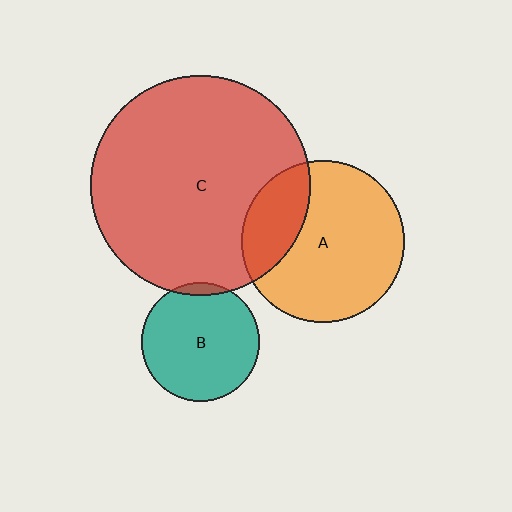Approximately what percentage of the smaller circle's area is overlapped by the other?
Approximately 5%.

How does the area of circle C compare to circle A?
Approximately 1.8 times.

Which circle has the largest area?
Circle C (red).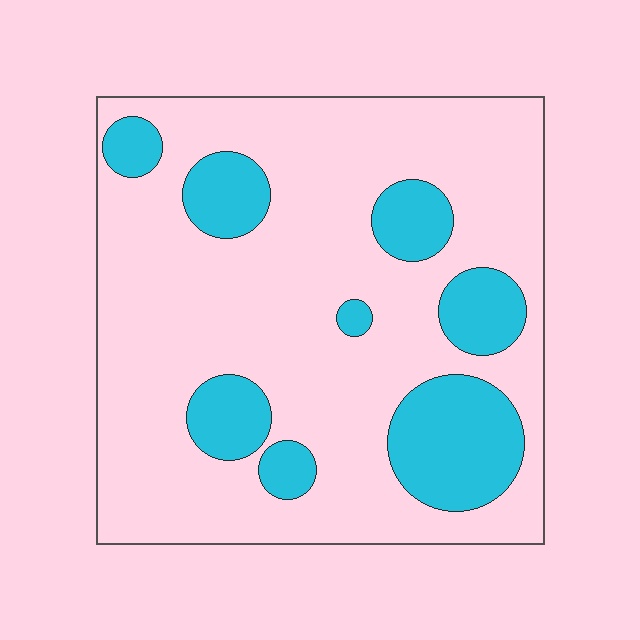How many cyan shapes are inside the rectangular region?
8.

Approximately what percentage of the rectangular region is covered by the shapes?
Approximately 25%.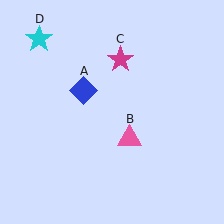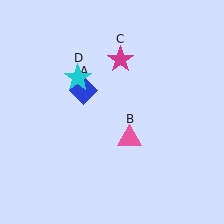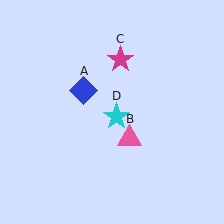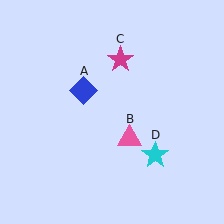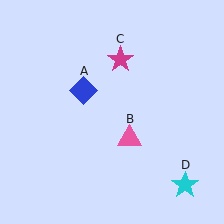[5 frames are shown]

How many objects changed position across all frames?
1 object changed position: cyan star (object D).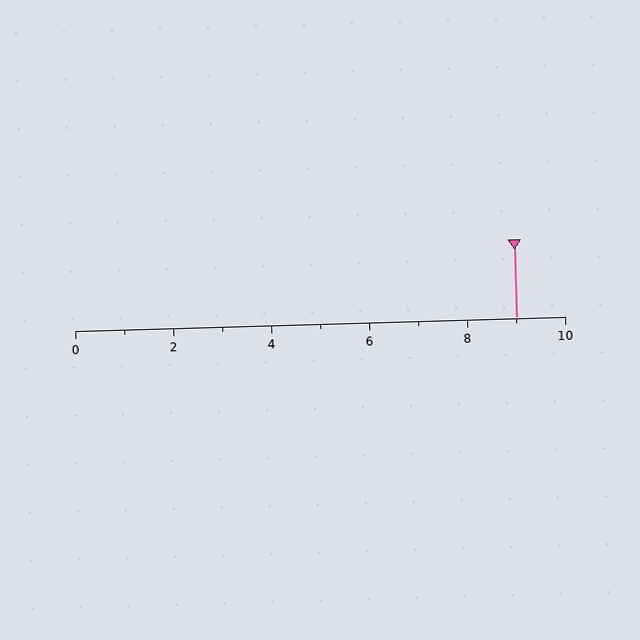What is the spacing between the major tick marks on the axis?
The major ticks are spaced 2 apart.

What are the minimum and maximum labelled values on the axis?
The axis runs from 0 to 10.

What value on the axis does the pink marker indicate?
The marker indicates approximately 9.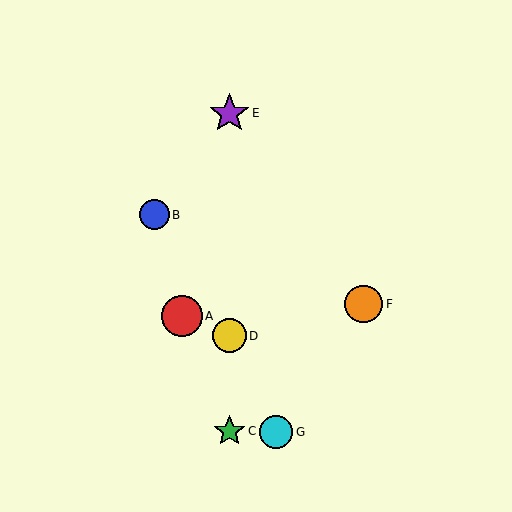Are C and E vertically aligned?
Yes, both are at x≈229.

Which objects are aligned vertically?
Objects C, D, E are aligned vertically.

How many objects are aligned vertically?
3 objects (C, D, E) are aligned vertically.